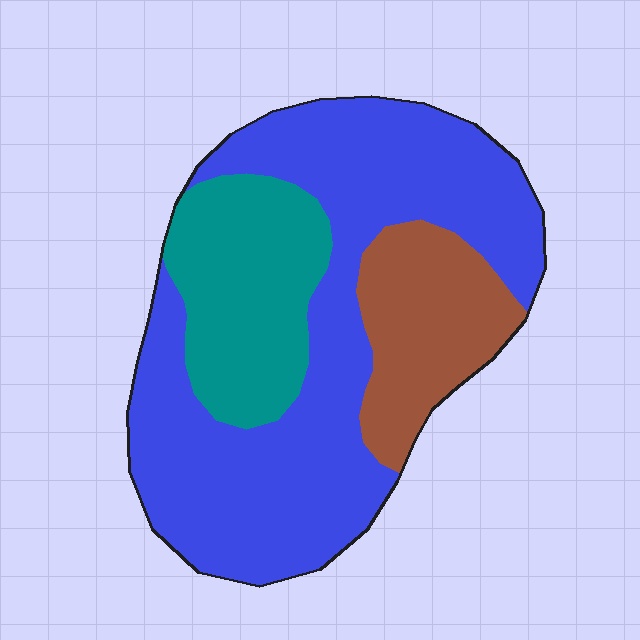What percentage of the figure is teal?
Teal takes up about one fifth (1/5) of the figure.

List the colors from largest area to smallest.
From largest to smallest: blue, teal, brown.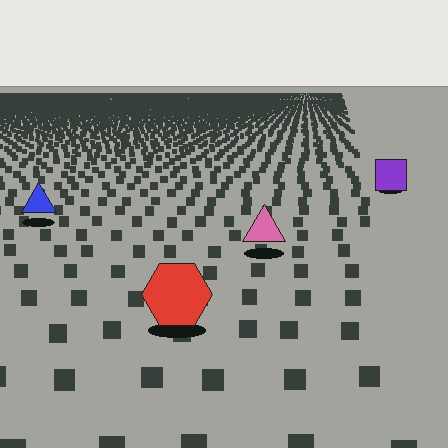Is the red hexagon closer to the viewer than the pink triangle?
Yes. The red hexagon is closer — you can tell from the texture gradient: the ground texture is coarser near it.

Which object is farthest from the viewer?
The purple square is farthest from the viewer. It appears smaller and the ground texture around it is denser.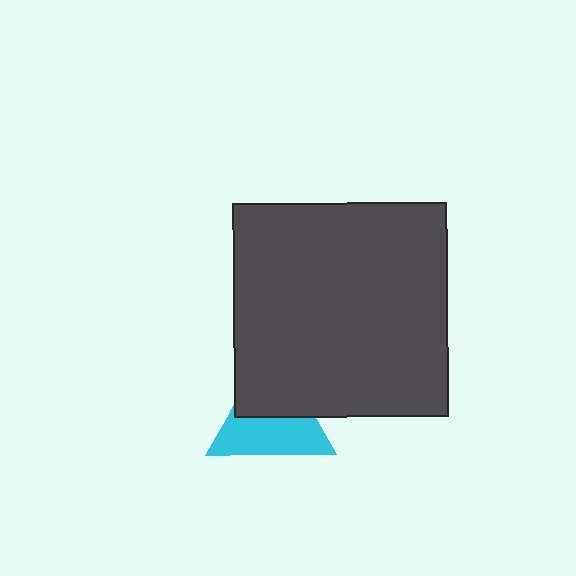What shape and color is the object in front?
The object in front is a dark gray square.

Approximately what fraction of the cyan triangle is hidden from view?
Roughly 44% of the cyan triangle is hidden behind the dark gray square.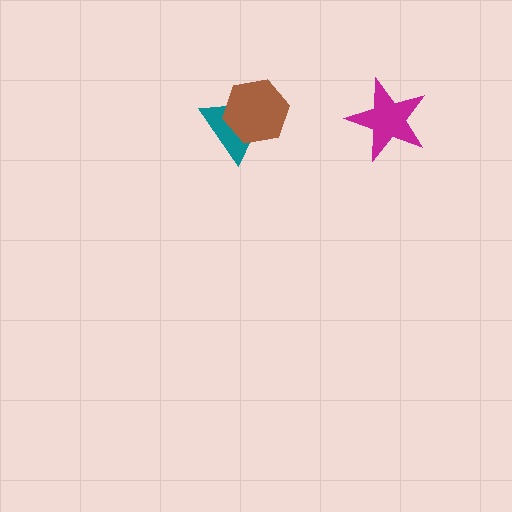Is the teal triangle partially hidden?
Yes, it is partially covered by another shape.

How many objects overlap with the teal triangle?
1 object overlaps with the teal triangle.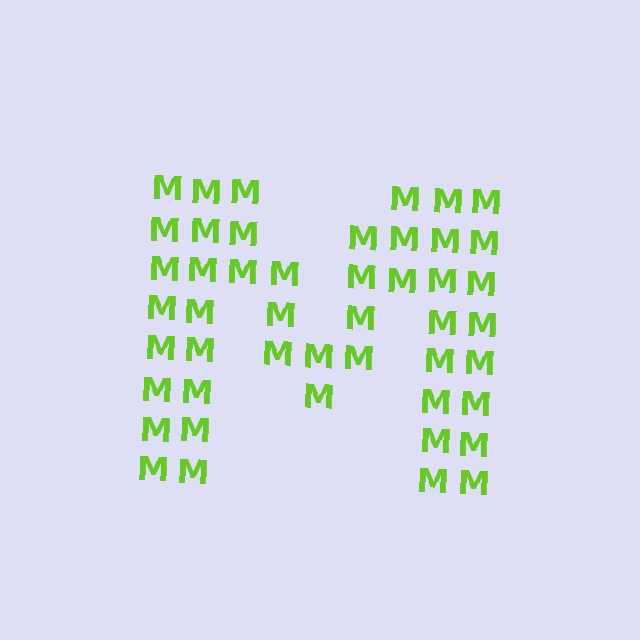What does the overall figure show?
The overall figure shows the letter M.